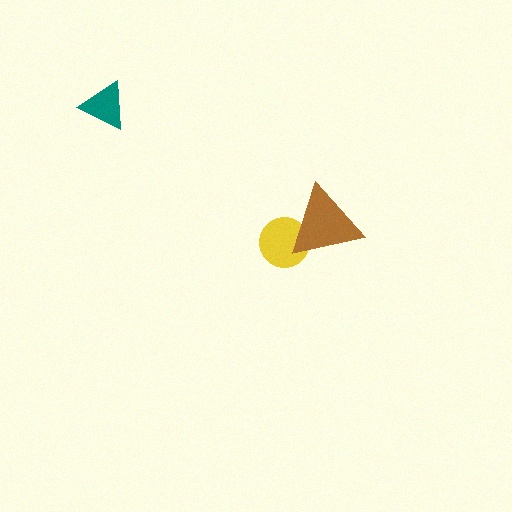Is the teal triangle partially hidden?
No, no other shape covers it.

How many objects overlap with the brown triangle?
1 object overlaps with the brown triangle.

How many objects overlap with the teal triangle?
0 objects overlap with the teal triangle.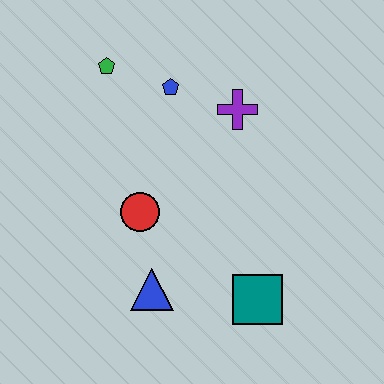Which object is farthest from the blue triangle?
The green pentagon is farthest from the blue triangle.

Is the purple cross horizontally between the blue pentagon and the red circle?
No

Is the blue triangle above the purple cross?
No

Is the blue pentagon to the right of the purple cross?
No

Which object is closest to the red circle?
The blue triangle is closest to the red circle.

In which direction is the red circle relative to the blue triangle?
The red circle is above the blue triangle.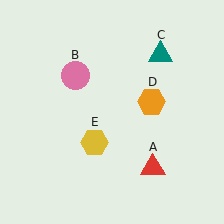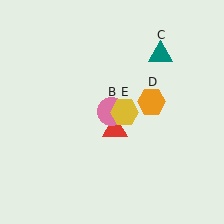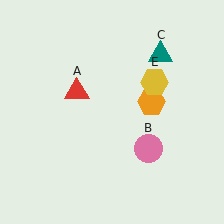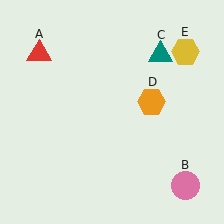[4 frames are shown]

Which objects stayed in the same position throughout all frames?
Teal triangle (object C) and orange hexagon (object D) remained stationary.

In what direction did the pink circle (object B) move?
The pink circle (object B) moved down and to the right.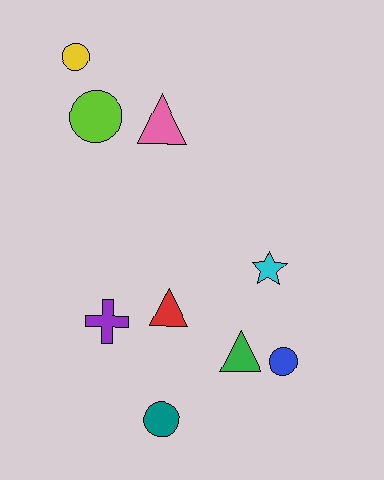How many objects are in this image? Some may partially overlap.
There are 9 objects.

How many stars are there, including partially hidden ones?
There is 1 star.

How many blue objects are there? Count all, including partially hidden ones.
There is 1 blue object.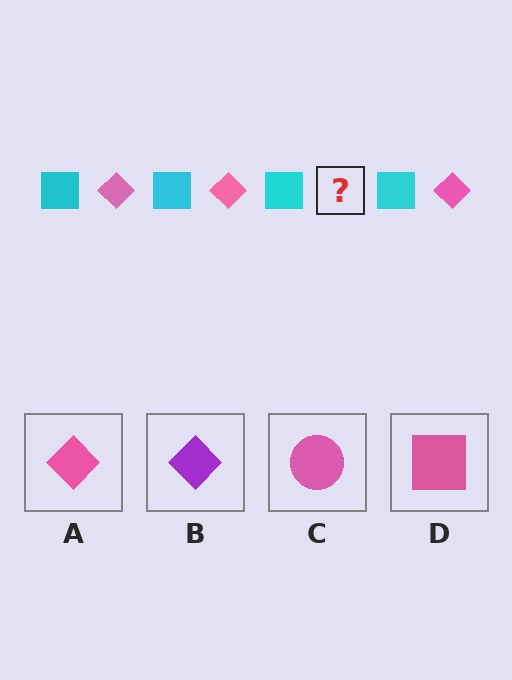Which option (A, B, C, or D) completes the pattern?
A.